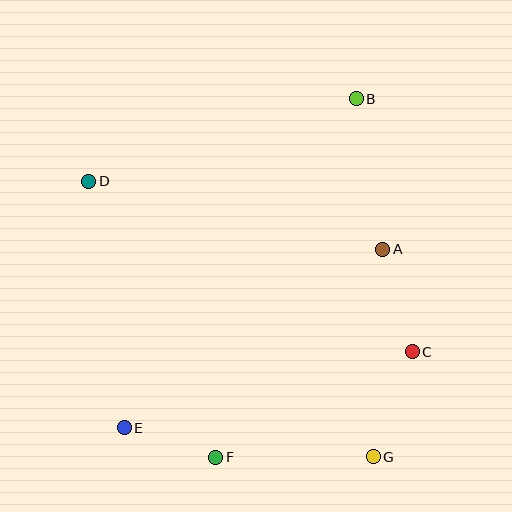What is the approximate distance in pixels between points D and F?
The distance between D and F is approximately 304 pixels.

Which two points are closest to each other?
Points E and F are closest to each other.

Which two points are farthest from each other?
Points B and E are farthest from each other.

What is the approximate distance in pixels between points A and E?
The distance between A and E is approximately 314 pixels.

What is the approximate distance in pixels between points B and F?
The distance between B and F is approximately 385 pixels.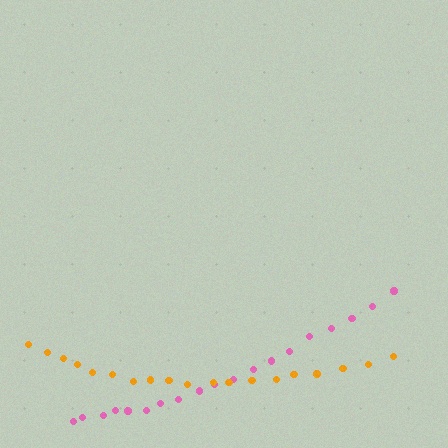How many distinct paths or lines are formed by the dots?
There are 2 distinct paths.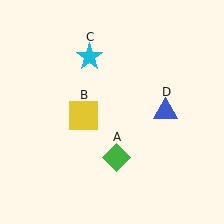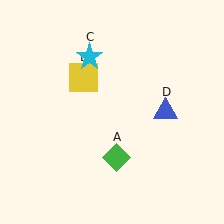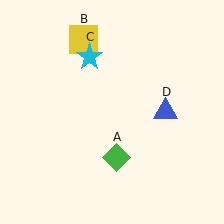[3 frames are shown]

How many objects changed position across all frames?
1 object changed position: yellow square (object B).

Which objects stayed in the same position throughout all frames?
Green diamond (object A) and cyan star (object C) and blue triangle (object D) remained stationary.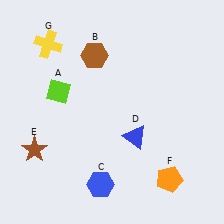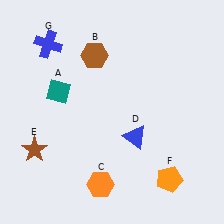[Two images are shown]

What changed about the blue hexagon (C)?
In Image 1, C is blue. In Image 2, it changed to orange.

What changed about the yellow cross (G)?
In Image 1, G is yellow. In Image 2, it changed to blue.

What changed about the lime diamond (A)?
In Image 1, A is lime. In Image 2, it changed to teal.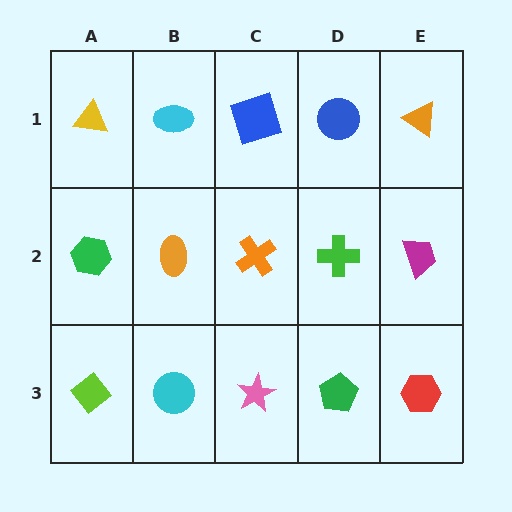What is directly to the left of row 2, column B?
A green hexagon.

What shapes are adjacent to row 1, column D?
A green cross (row 2, column D), a blue square (row 1, column C), an orange triangle (row 1, column E).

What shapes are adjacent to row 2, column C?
A blue square (row 1, column C), a pink star (row 3, column C), an orange ellipse (row 2, column B), a green cross (row 2, column D).